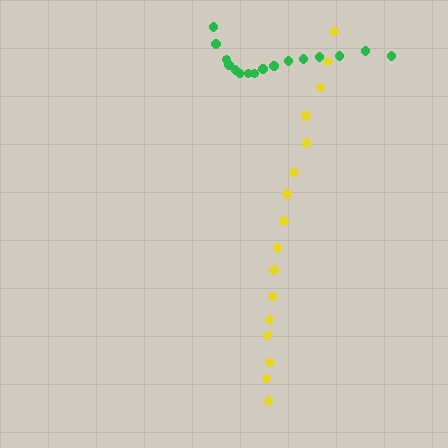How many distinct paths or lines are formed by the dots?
There are 2 distinct paths.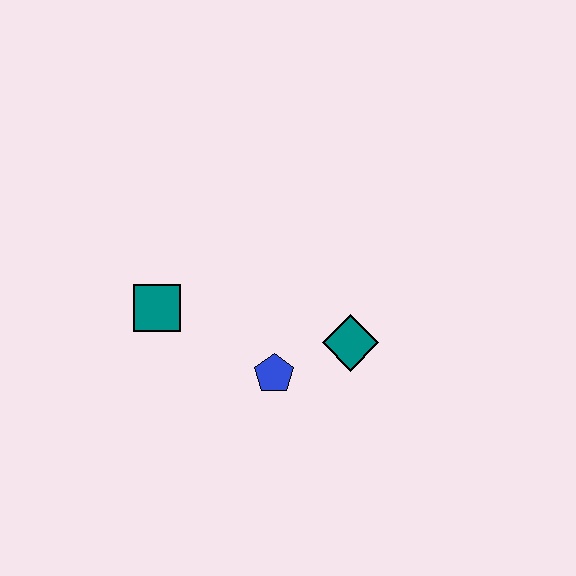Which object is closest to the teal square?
The blue pentagon is closest to the teal square.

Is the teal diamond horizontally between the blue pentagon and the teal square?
No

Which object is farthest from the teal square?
The teal diamond is farthest from the teal square.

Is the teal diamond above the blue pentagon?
Yes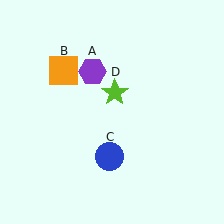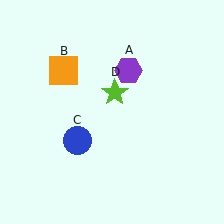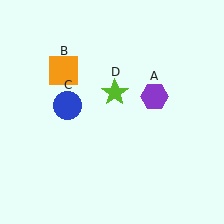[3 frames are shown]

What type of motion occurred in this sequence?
The purple hexagon (object A), blue circle (object C) rotated clockwise around the center of the scene.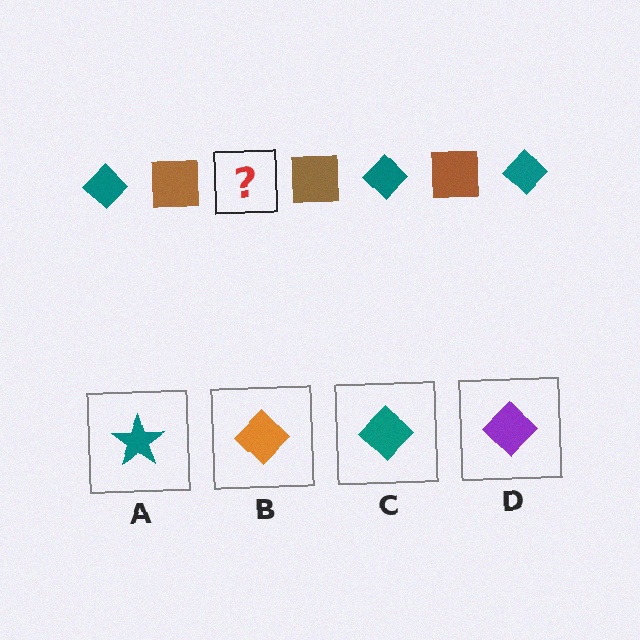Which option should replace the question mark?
Option C.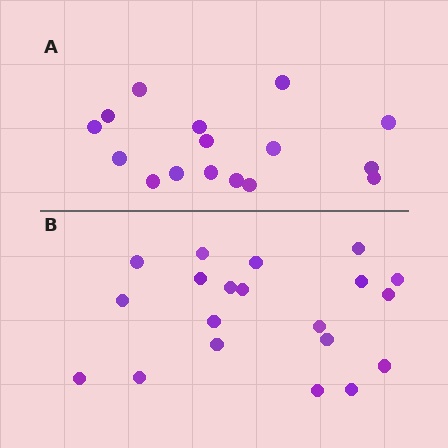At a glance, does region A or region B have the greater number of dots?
Region B (the bottom region) has more dots.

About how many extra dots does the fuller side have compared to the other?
Region B has about 4 more dots than region A.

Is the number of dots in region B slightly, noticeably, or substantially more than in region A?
Region B has noticeably more, but not dramatically so. The ratio is roughly 1.2 to 1.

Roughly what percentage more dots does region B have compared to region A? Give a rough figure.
About 25% more.